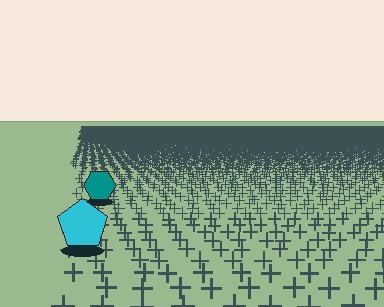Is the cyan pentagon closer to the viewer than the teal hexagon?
Yes. The cyan pentagon is closer — you can tell from the texture gradient: the ground texture is coarser near it.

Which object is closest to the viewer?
The cyan pentagon is closest. The texture marks near it are larger and more spread out.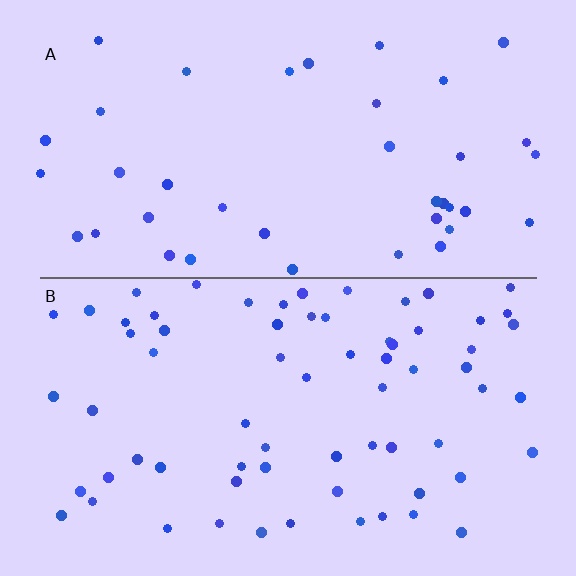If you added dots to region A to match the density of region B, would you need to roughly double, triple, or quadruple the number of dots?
Approximately double.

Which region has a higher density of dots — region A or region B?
B (the bottom).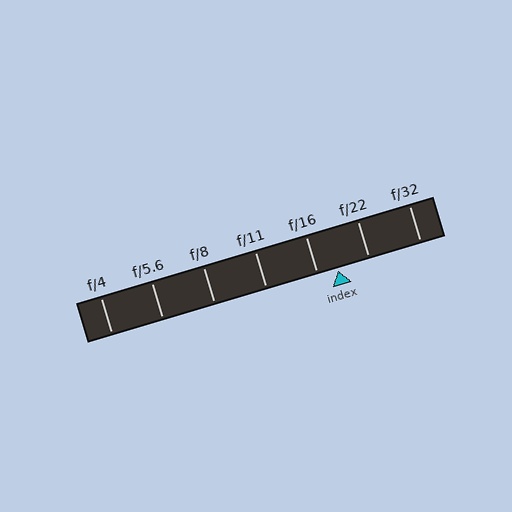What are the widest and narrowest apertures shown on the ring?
The widest aperture shown is f/4 and the narrowest is f/32.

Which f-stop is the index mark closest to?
The index mark is closest to f/16.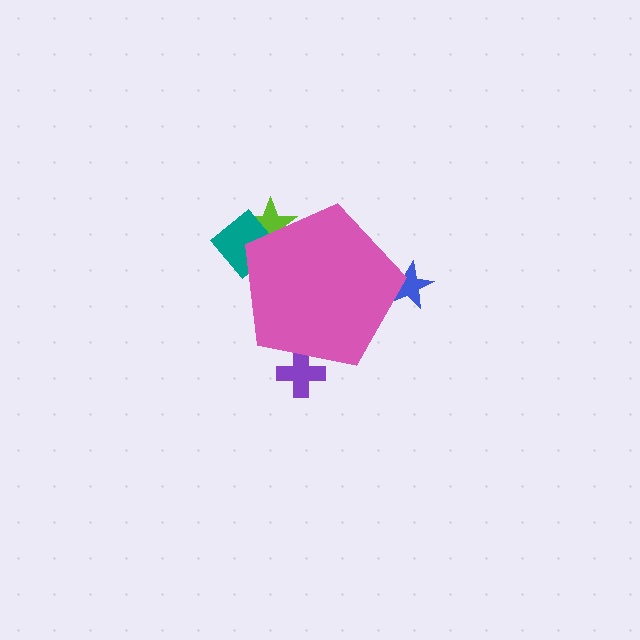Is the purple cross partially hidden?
Yes, the purple cross is partially hidden behind the pink pentagon.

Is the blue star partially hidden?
Yes, the blue star is partially hidden behind the pink pentagon.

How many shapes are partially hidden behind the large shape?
4 shapes are partially hidden.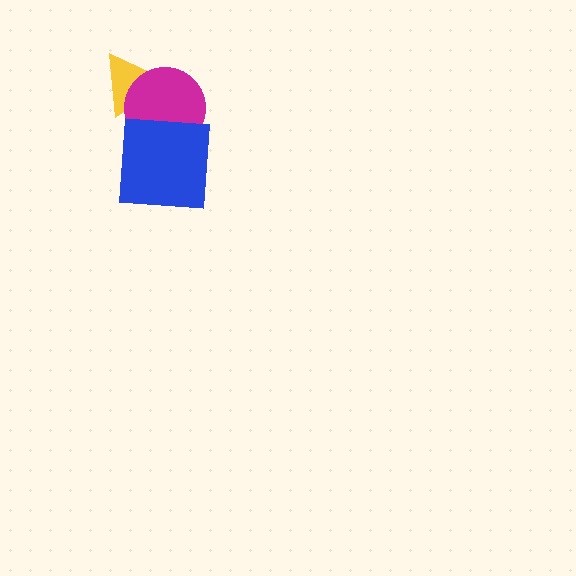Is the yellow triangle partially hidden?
Yes, it is partially covered by another shape.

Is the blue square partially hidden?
No, no other shape covers it.